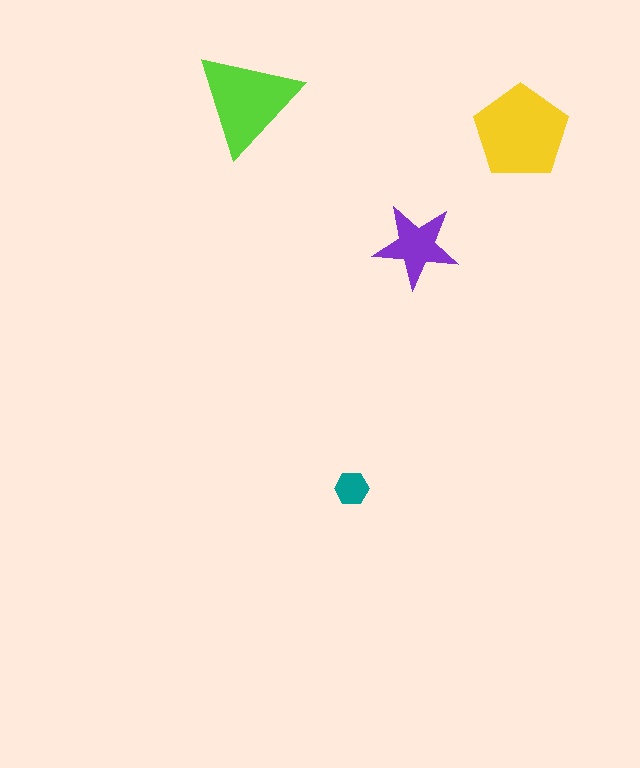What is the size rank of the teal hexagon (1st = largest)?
4th.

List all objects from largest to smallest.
The yellow pentagon, the lime triangle, the purple star, the teal hexagon.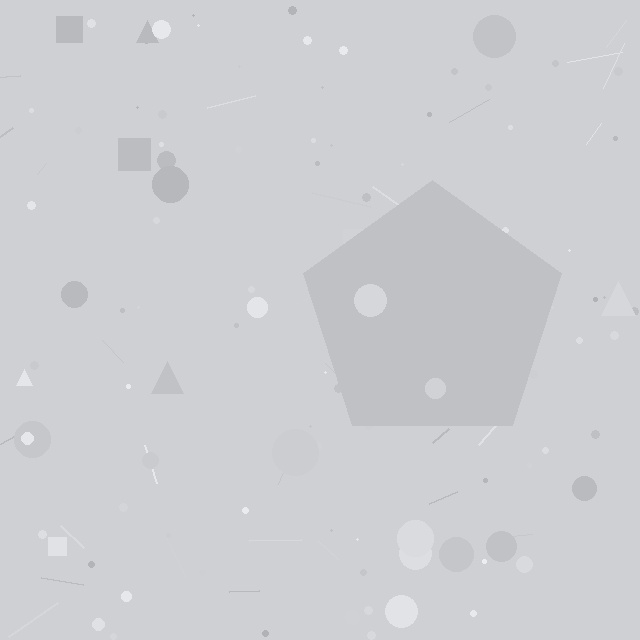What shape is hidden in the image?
A pentagon is hidden in the image.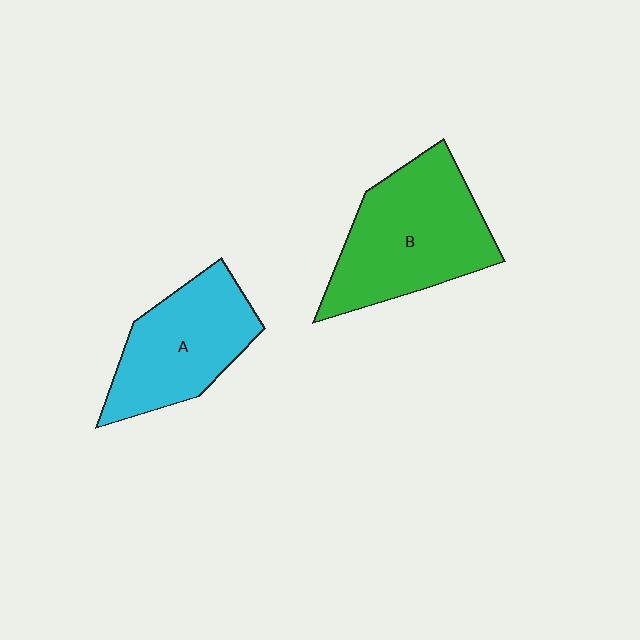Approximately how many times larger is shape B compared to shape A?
Approximately 1.3 times.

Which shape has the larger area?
Shape B (green).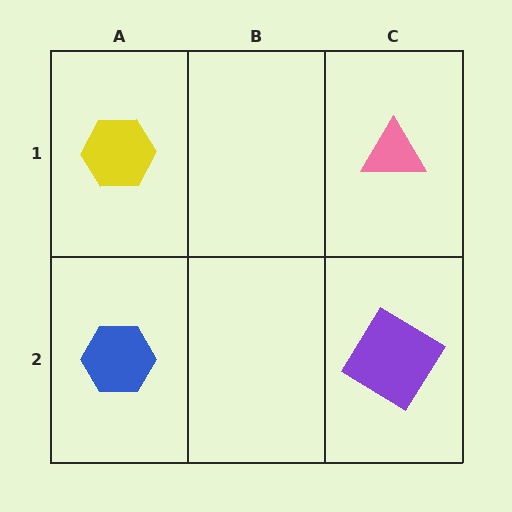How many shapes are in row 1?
2 shapes.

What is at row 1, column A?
A yellow hexagon.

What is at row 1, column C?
A pink triangle.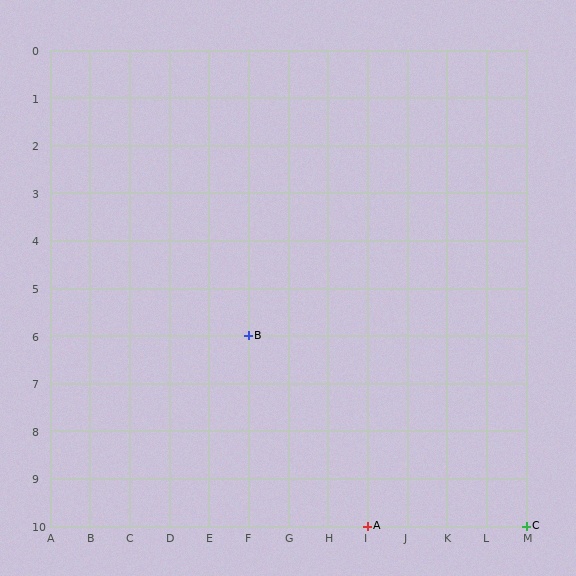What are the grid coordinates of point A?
Point A is at grid coordinates (I, 10).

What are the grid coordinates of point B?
Point B is at grid coordinates (F, 6).